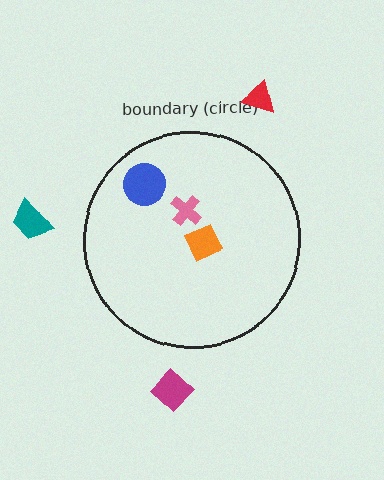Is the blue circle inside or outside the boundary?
Inside.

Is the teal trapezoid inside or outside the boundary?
Outside.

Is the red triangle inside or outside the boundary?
Outside.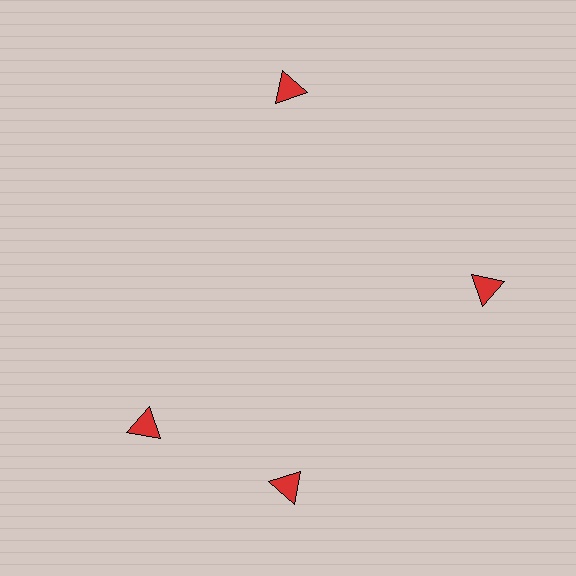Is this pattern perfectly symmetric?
No. The 4 red triangles are arranged in a ring, but one element near the 9 o'clock position is rotated out of alignment along the ring, breaking the 4-fold rotational symmetry.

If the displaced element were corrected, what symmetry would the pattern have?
It would have 4-fold rotational symmetry — the pattern would map onto itself every 90 degrees.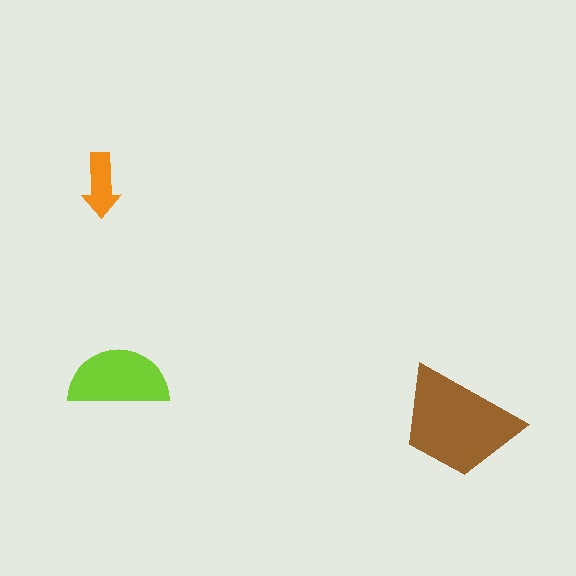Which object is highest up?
The orange arrow is topmost.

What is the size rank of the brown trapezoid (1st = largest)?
1st.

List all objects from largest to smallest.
The brown trapezoid, the lime semicircle, the orange arrow.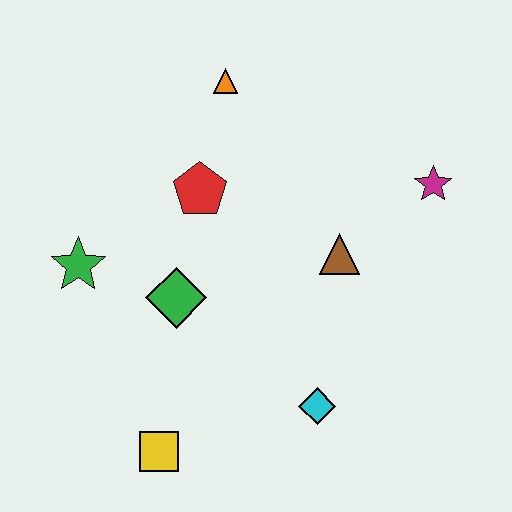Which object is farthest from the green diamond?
The magenta star is farthest from the green diamond.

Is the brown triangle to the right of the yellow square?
Yes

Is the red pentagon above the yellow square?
Yes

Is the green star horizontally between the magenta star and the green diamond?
No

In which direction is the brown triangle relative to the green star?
The brown triangle is to the right of the green star.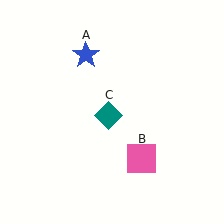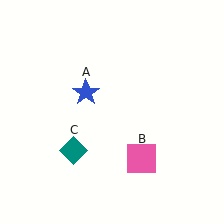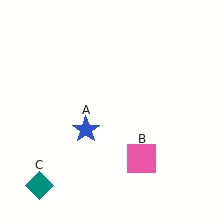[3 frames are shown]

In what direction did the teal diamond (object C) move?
The teal diamond (object C) moved down and to the left.